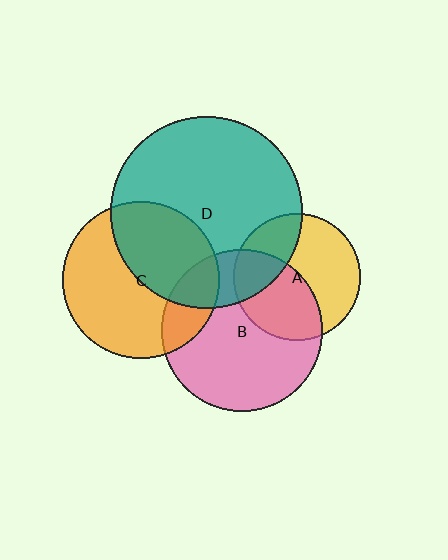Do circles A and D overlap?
Yes.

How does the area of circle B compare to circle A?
Approximately 1.6 times.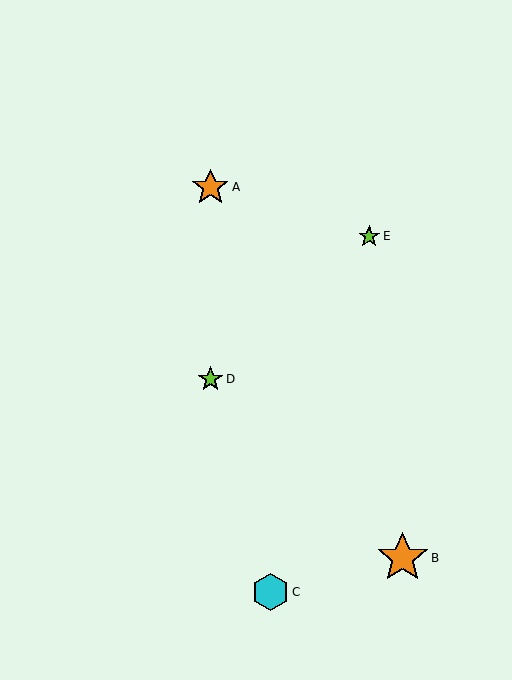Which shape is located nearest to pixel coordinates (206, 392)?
The lime star (labeled D) at (211, 379) is nearest to that location.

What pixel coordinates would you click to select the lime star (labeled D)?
Click at (211, 379) to select the lime star D.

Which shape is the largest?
The orange star (labeled B) is the largest.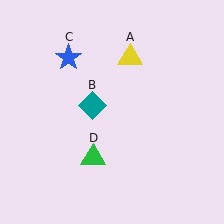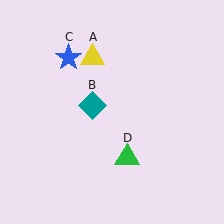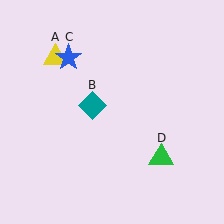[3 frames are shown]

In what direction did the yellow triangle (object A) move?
The yellow triangle (object A) moved left.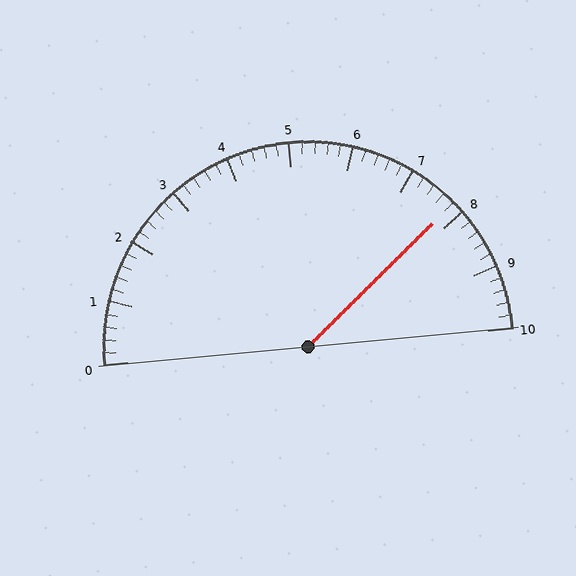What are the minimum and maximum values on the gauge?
The gauge ranges from 0 to 10.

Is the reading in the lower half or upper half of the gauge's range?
The reading is in the upper half of the range (0 to 10).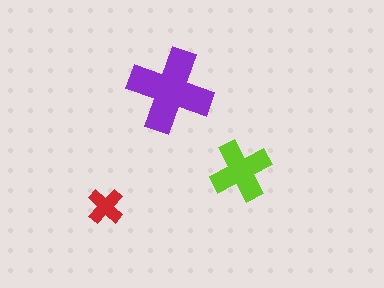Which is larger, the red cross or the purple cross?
The purple one.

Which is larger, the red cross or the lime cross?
The lime one.